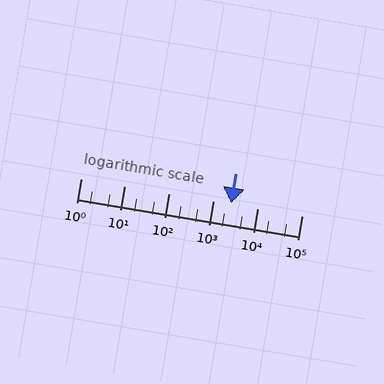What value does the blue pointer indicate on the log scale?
The pointer indicates approximately 2500.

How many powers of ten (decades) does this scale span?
The scale spans 5 decades, from 1 to 100000.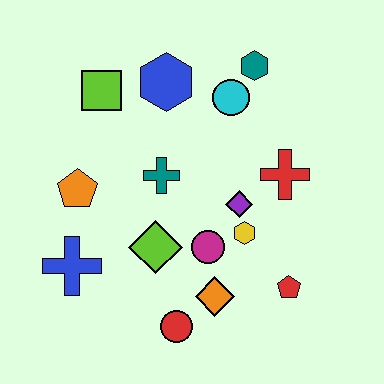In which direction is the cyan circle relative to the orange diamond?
The cyan circle is above the orange diamond.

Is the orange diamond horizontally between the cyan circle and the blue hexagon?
Yes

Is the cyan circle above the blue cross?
Yes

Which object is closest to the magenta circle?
The yellow hexagon is closest to the magenta circle.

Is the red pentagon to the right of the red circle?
Yes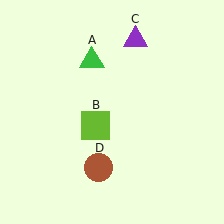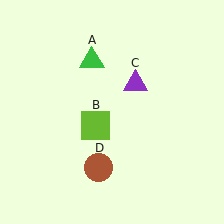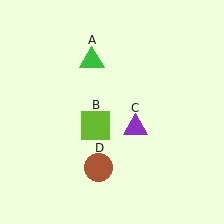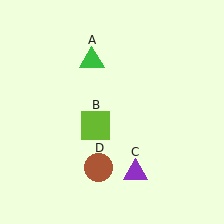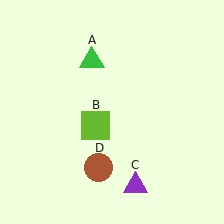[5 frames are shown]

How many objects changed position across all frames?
1 object changed position: purple triangle (object C).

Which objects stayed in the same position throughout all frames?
Green triangle (object A) and lime square (object B) and brown circle (object D) remained stationary.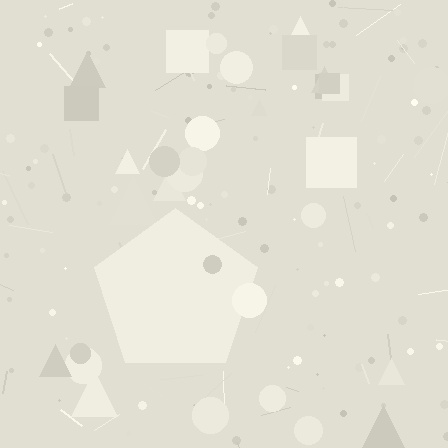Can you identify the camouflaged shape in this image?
The camouflaged shape is a pentagon.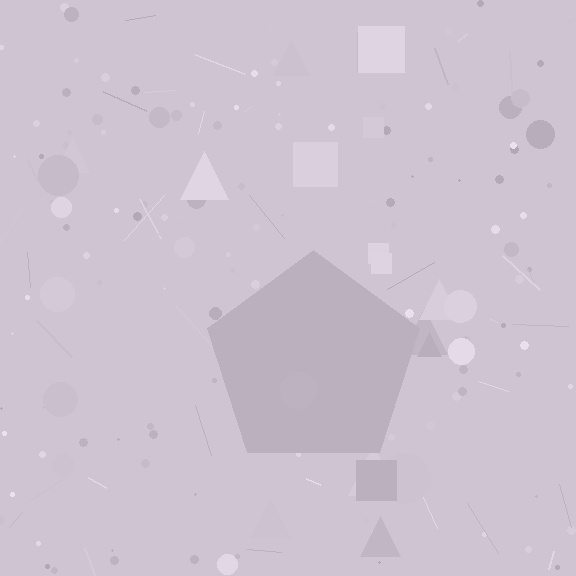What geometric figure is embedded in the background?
A pentagon is embedded in the background.